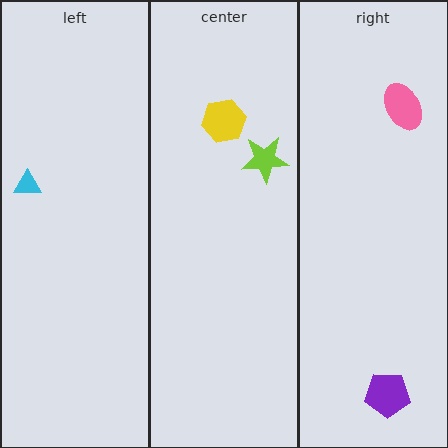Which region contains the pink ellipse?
The right region.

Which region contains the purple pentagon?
The right region.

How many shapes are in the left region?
1.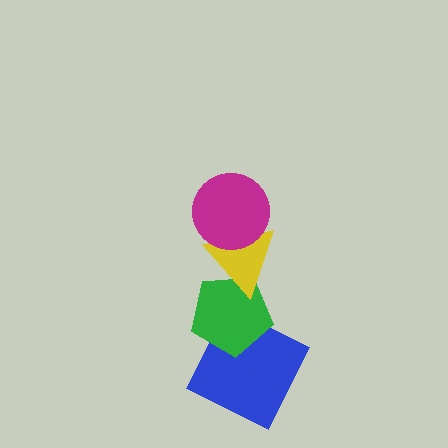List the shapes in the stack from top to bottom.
From top to bottom: the magenta circle, the yellow triangle, the green pentagon, the blue square.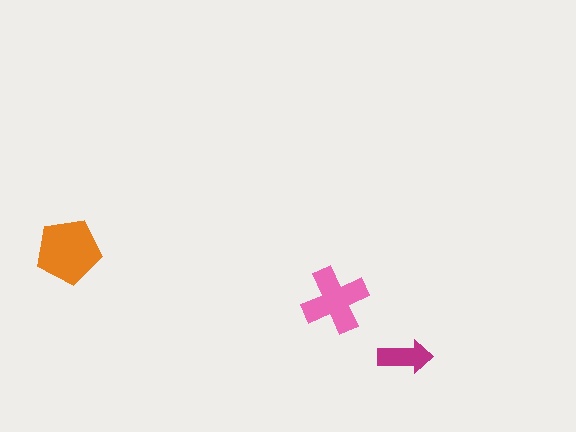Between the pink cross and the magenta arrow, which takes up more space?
The pink cross.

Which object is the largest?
The orange pentagon.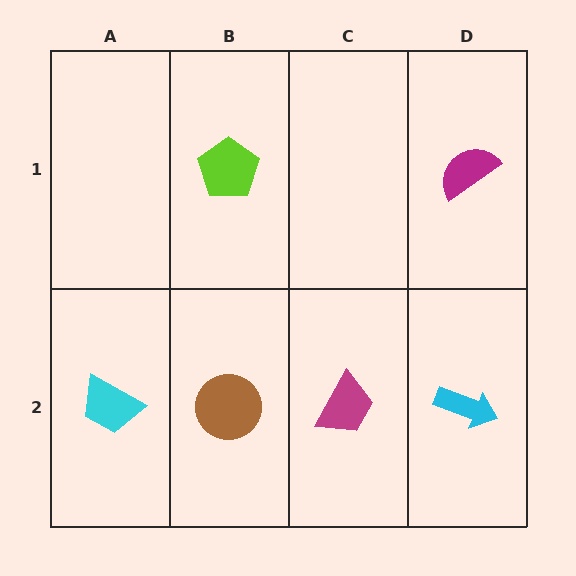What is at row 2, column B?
A brown circle.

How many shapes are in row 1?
2 shapes.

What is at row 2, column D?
A cyan arrow.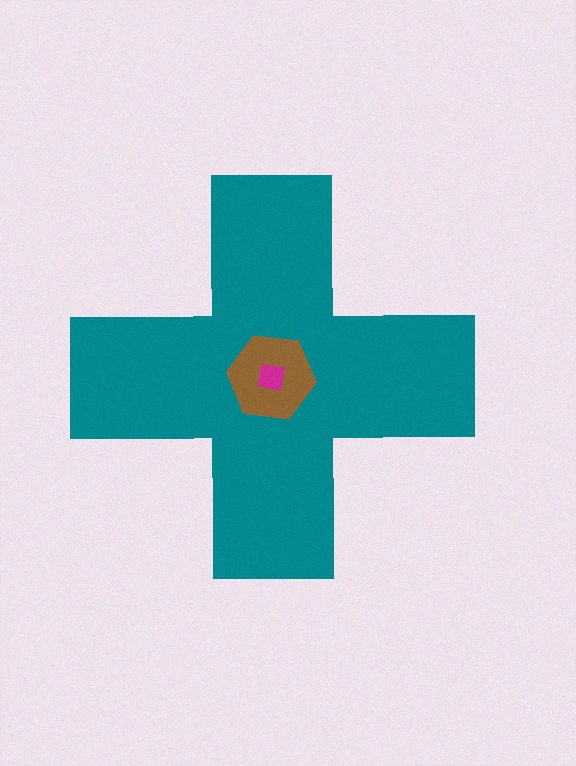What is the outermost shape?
The teal cross.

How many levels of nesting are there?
3.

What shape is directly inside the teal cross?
The brown hexagon.